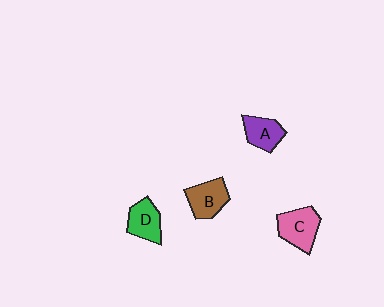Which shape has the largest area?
Shape C (pink).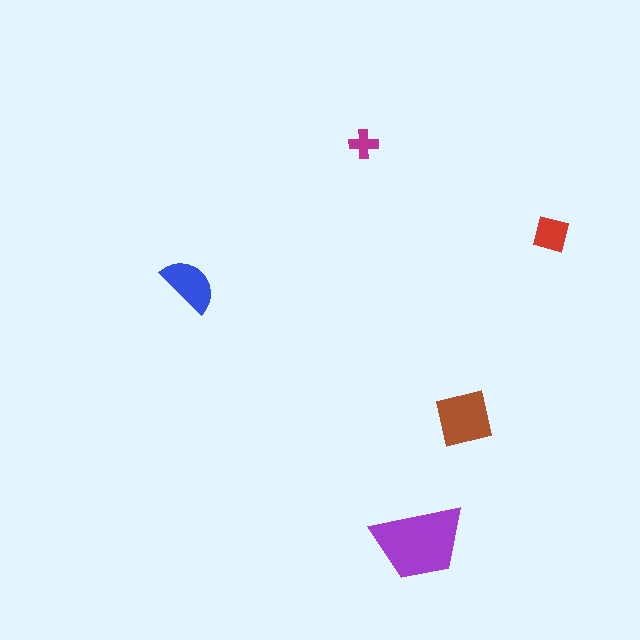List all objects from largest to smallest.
The purple trapezoid, the brown square, the blue semicircle, the red square, the magenta cross.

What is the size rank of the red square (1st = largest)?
4th.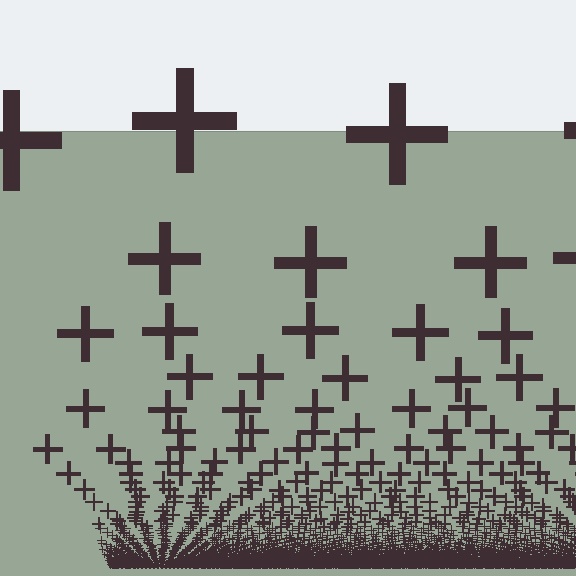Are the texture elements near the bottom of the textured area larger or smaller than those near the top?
Smaller. The gradient is inverted — elements near the bottom are smaller and denser.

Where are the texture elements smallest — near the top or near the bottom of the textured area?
Near the bottom.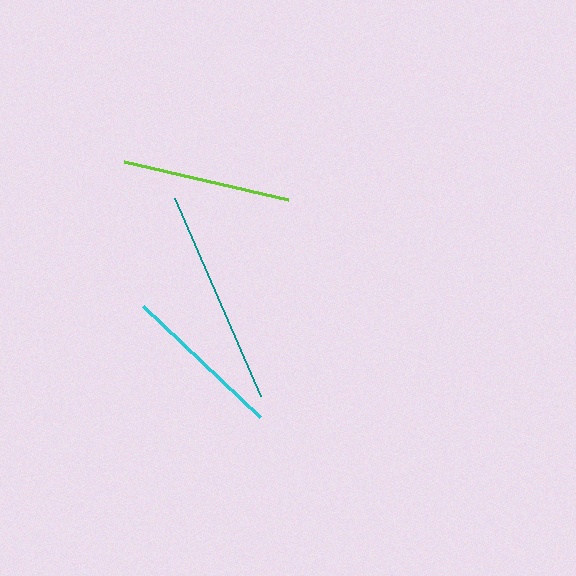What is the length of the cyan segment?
The cyan segment is approximately 161 pixels long.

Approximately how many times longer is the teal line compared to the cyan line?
The teal line is approximately 1.3 times the length of the cyan line.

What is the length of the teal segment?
The teal segment is approximately 216 pixels long.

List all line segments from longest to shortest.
From longest to shortest: teal, lime, cyan.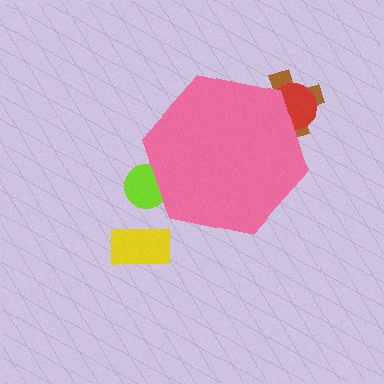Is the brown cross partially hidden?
Yes, the brown cross is partially hidden behind the pink hexagon.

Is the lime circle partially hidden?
Yes, the lime circle is partially hidden behind the pink hexagon.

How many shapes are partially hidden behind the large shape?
3 shapes are partially hidden.